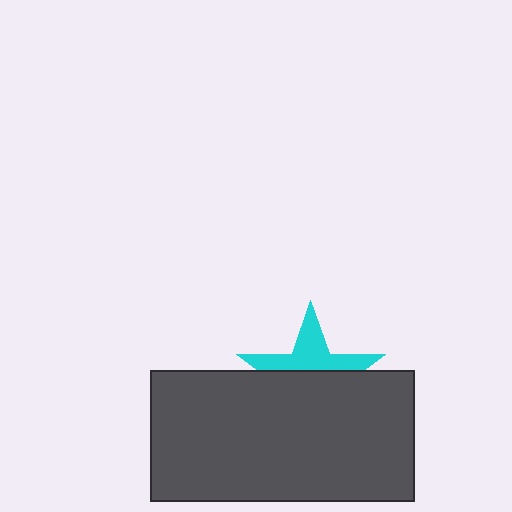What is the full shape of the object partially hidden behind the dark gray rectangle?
The partially hidden object is a cyan star.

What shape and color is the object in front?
The object in front is a dark gray rectangle.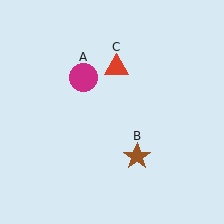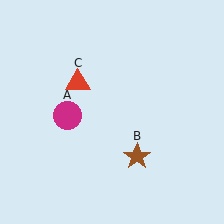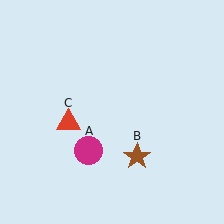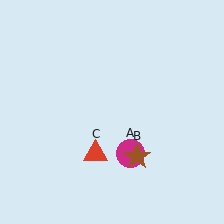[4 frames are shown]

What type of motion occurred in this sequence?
The magenta circle (object A), red triangle (object C) rotated counterclockwise around the center of the scene.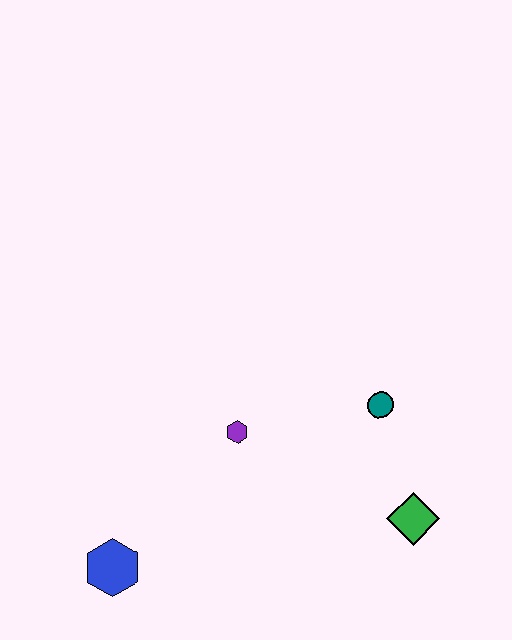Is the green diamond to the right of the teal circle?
Yes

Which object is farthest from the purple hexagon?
The green diamond is farthest from the purple hexagon.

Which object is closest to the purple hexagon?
The teal circle is closest to the purple hexagon.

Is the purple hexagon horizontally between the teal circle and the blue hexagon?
Yes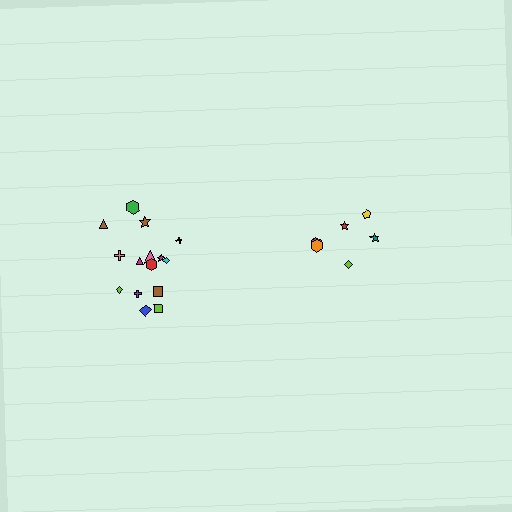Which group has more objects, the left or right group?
The left group.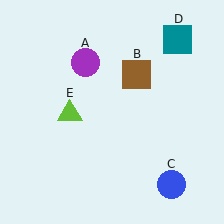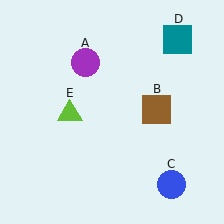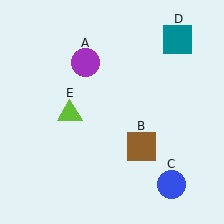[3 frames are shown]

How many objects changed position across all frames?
1 object changed position: brown square (object B).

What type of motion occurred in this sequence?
The brown square (object B) rotated clockwise around the center of the scene.